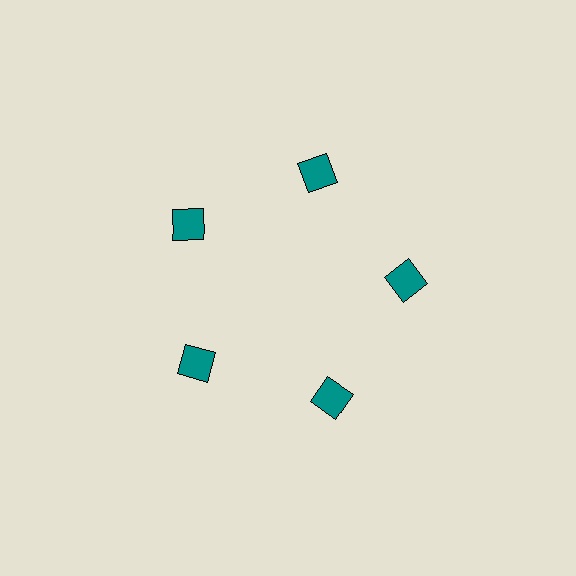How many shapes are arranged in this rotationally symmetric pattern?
There are 5 shapes, arranged in 5 groups of 1.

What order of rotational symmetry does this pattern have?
This pattern has 5-fold rotational symmetry.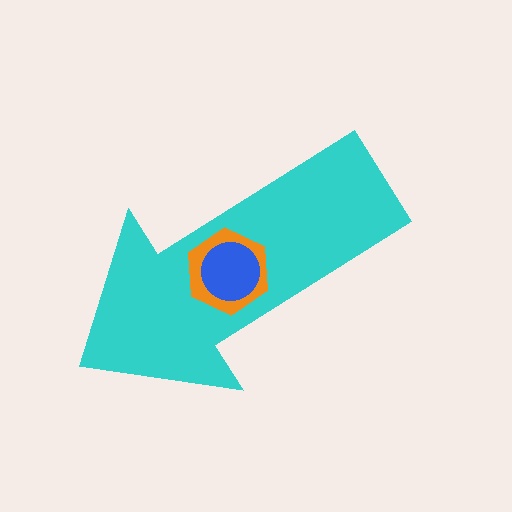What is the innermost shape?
The blue circle.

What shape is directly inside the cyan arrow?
The orange hexagon.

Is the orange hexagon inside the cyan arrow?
Yes.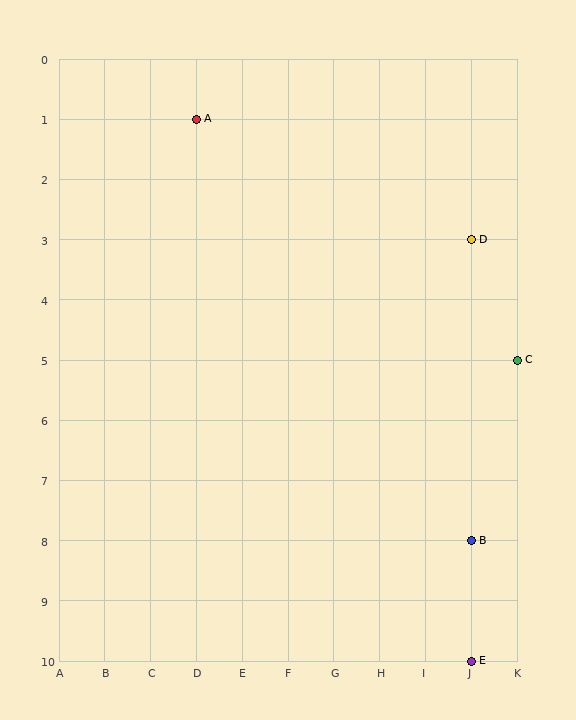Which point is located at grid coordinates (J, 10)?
Point E is at (J, 10).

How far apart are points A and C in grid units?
Points A and C are 7 columns and 4 rows apart (about 8.1 grid units diagonally).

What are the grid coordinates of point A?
Point A is at grid coordinates (D, 1).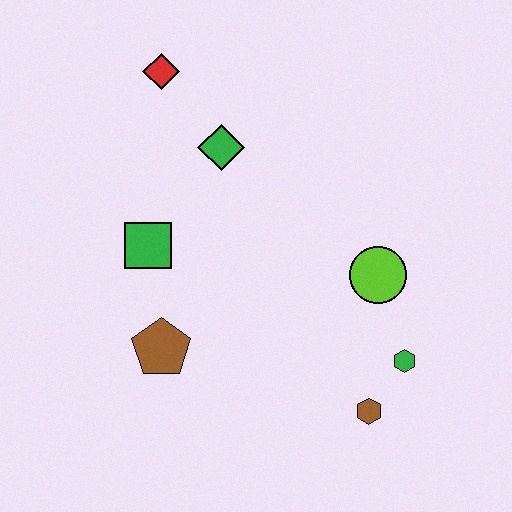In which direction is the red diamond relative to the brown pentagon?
The red diamond is above the brown pentagon.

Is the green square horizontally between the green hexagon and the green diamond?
No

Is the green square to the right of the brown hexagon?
No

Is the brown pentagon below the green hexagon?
No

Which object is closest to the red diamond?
The green diamond is closest to the red diamond.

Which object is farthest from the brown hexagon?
The red diamond is farthest from the brown hexagon.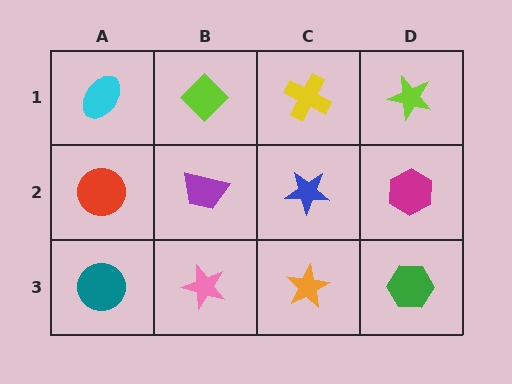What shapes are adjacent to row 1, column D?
A magenta hexagon (row 2, column D), a yellow cross (row 1, column C).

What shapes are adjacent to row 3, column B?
A purple trapezoid (row 2, column B), a teal circle (row 3, column A), an orange star (row 3, column C).